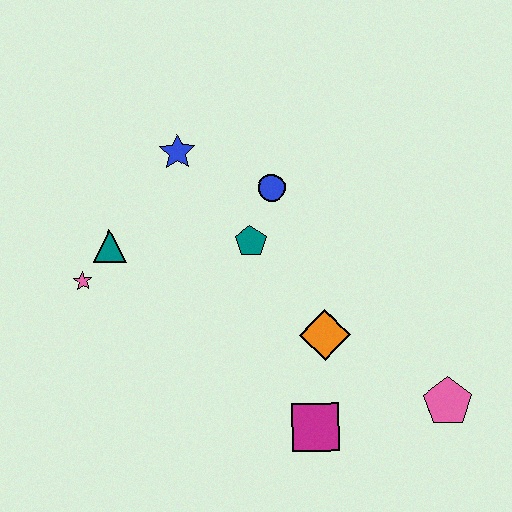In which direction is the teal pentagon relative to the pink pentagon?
The teal pentagon is to the left of the pink pentagon.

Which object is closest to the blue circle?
The teal pentagon is closest to the blue circle.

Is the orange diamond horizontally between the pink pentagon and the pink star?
Yes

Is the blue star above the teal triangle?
Yes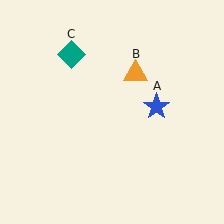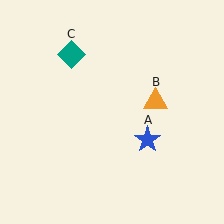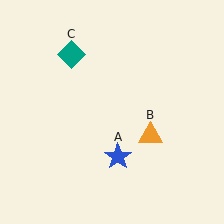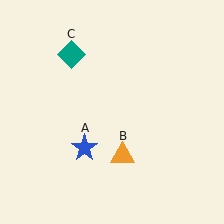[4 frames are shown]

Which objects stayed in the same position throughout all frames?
Teal diamond (object C) remained stationary.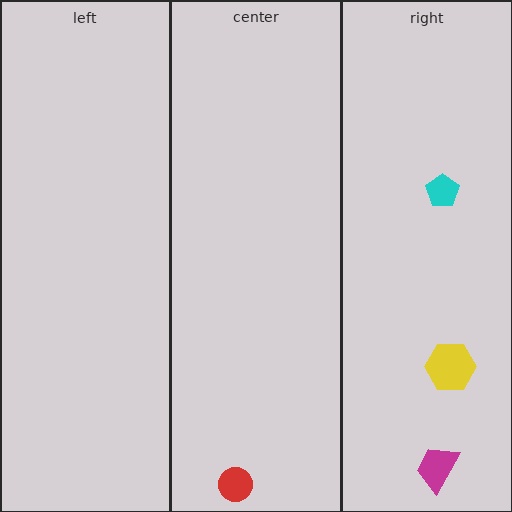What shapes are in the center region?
The red circle.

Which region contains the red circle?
The center region.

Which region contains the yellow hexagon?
The right region.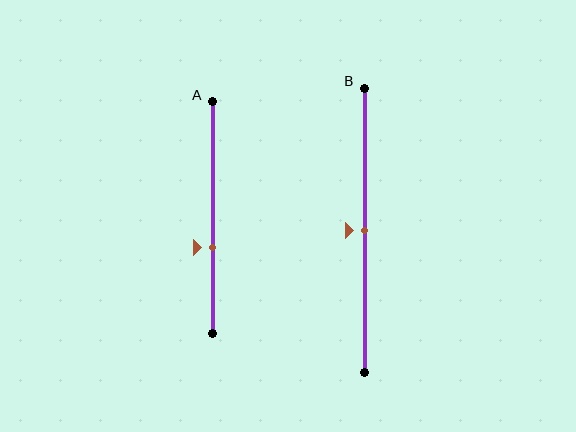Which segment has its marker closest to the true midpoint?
Segment B has its marker closest to the true midpoint.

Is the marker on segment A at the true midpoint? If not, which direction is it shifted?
No, the marker on segment A is shifted downward by about 13% of the segment length.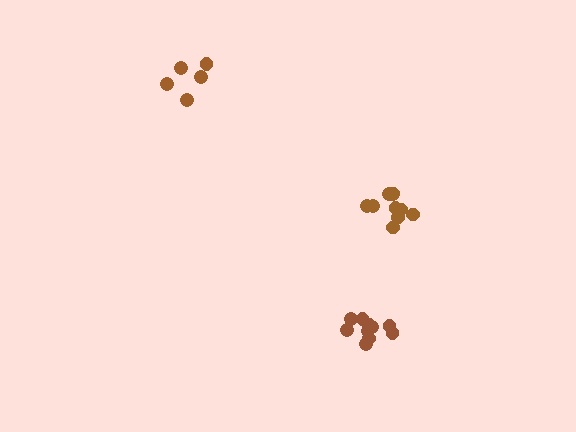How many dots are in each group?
Group 1: 10 dots, Group 2: 10 dots, Group 3: 5 dots (25 total).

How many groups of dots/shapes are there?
There are 3 groups.